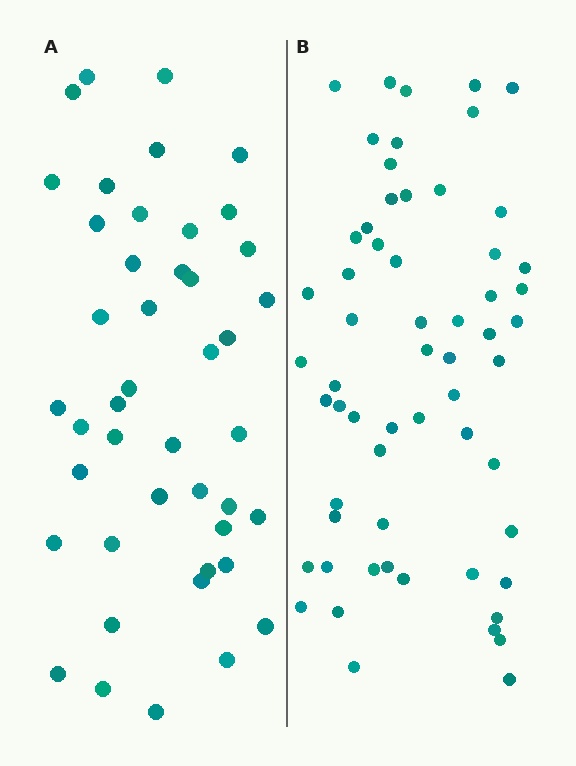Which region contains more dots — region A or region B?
Region B (the right region) has more dots.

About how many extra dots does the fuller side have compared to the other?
Region B has approximately 15 more dots than region A.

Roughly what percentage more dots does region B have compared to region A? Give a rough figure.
About 35% more.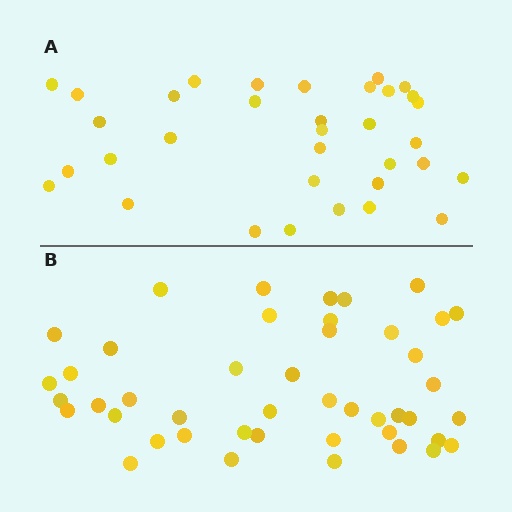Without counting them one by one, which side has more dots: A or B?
Region B (the bottom region) has more dots.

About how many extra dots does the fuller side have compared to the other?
Region B has roughly 12 or so more dots than region A.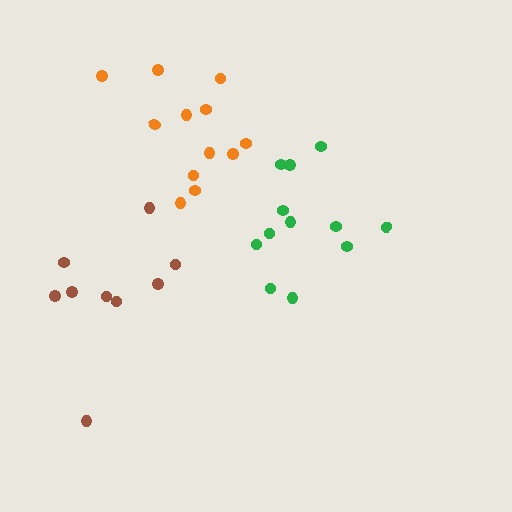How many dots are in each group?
Group 1: 9 dots, Group 2: 12 dots, Group 3: 12 dots (33 total).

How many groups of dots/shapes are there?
There are 3 groups.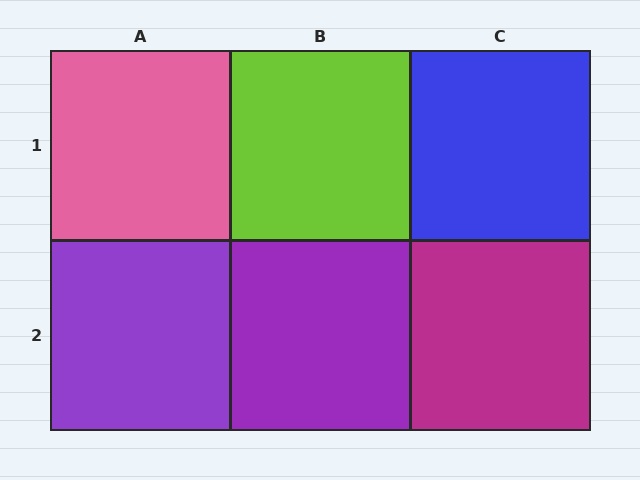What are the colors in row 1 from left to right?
Pink, lime, blue.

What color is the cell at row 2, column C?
Magenta.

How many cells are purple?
2 cells are purple.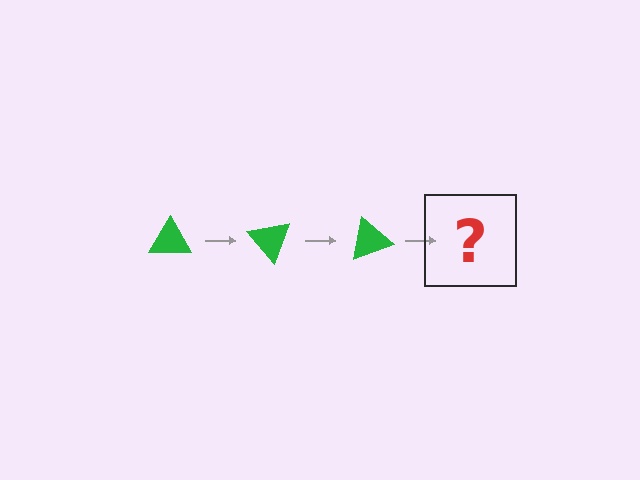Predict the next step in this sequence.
The next step is a green triangle rotated 150 degrees.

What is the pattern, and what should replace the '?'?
The pattern is that the triangle rotates 50 degrees each step. The '?' should be a green triangle rotated 150 degrees.